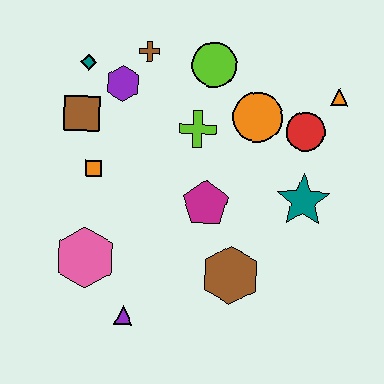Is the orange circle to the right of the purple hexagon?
Yes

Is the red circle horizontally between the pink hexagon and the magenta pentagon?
No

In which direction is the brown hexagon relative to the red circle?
The brown hexagon is below the red circle.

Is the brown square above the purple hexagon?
No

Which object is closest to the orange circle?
The red circle is closest to the orange circle.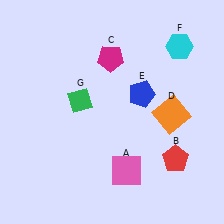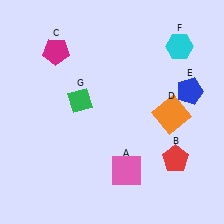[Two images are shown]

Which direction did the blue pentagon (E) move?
The blue pentagon (E) moved right.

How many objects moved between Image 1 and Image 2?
2 objects moved between the two images.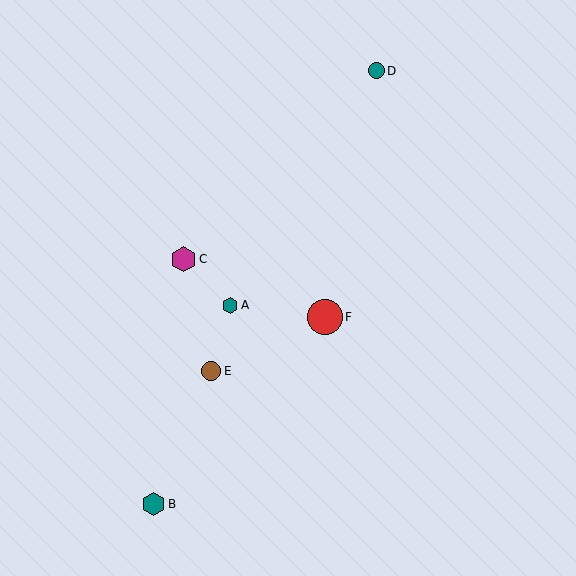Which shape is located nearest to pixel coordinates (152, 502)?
The teal hexagon (labeled B) at (154, 504) is nearest to that location.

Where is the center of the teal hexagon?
The center of the teal hexagon is at (154, 504).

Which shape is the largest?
The red circle (labeled F) is the largest.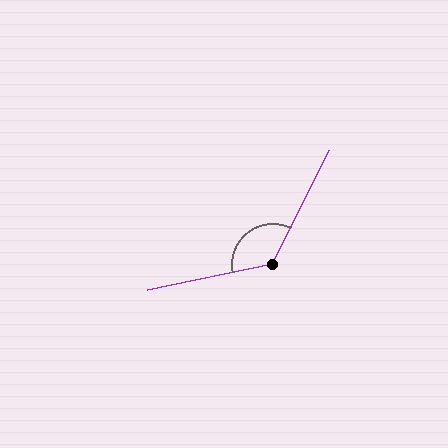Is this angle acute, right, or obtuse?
It is obtuse.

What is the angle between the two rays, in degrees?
Approximately 128 degrees.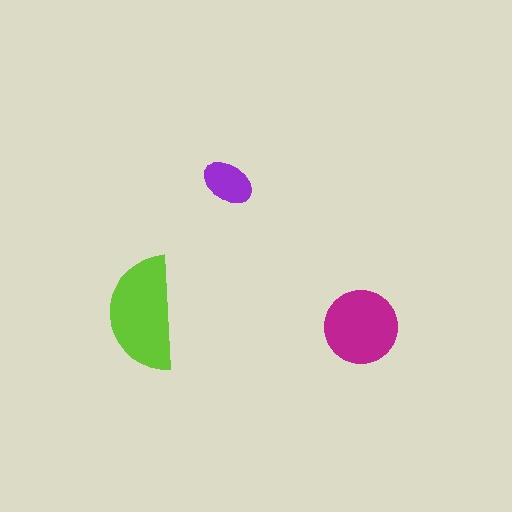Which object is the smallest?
The purple ellipse.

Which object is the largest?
The lime semicircle.